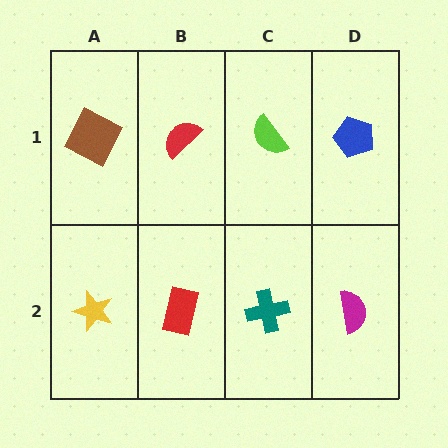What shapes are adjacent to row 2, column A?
A brown square (row 1, column A), a red rectangle (row 2, column B).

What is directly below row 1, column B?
A red rectangle.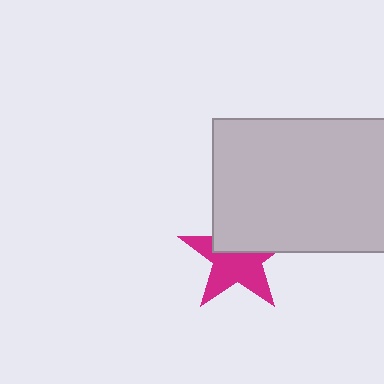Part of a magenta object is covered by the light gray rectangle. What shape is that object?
It is a star.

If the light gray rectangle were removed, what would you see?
You would see the complete magenta star.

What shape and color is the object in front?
The object in front is a light gray rectangle.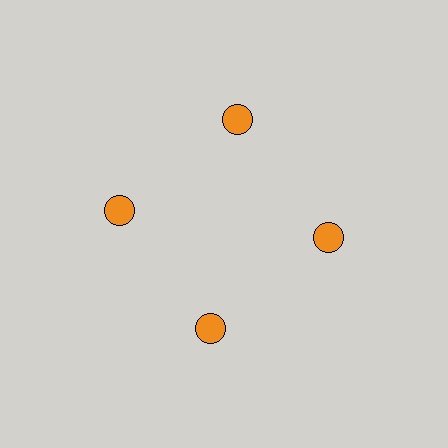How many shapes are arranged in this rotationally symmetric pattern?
There are 4 shapes, arranged in 4 groups of 1.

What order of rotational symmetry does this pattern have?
This pattern has 4-fold rotational symmetry.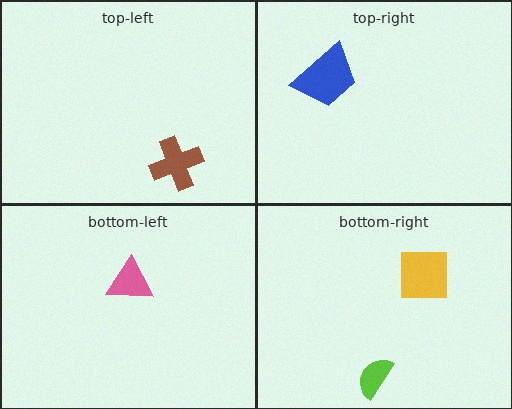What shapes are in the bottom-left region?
The pink triangle.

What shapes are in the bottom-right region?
The lime semicircle, the yellow square.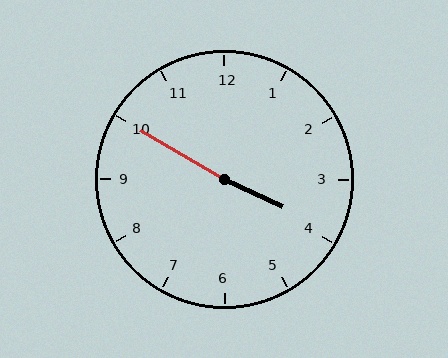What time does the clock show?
3:50.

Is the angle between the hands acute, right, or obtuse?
It is obtuse.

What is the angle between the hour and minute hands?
Approximately 175 degrees.